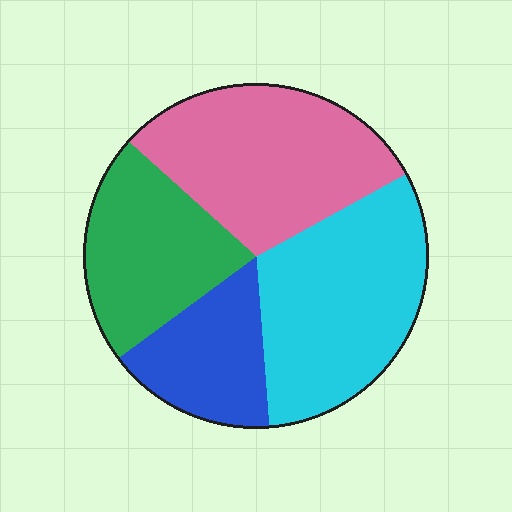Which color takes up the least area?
Blue, at roughly 15%.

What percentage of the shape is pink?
Pink covers roughly 30% of the shape.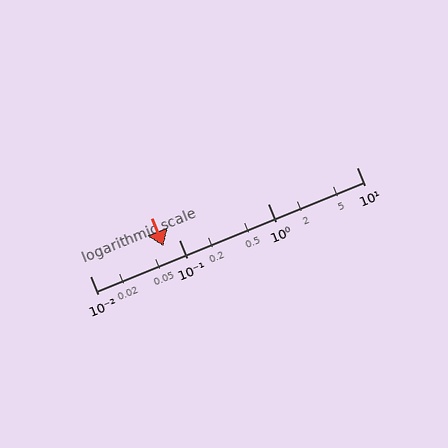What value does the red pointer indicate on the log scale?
The pointer indicates approximately 0.068.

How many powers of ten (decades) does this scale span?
The scale spans 3 decades, from 0.01 to 10.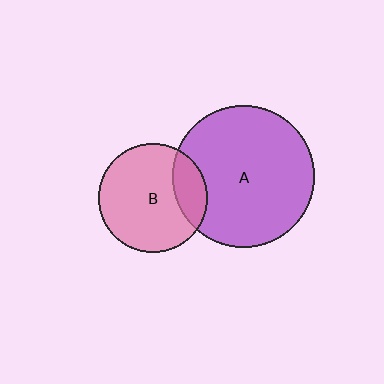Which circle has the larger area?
Circle A (purple).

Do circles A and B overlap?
Yes.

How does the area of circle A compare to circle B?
Approximately 1.7 times.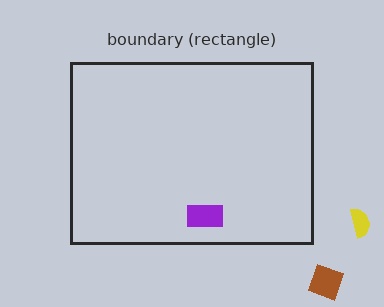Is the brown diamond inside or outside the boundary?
Outside.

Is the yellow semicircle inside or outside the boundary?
Outside.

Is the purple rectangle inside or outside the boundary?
Inside.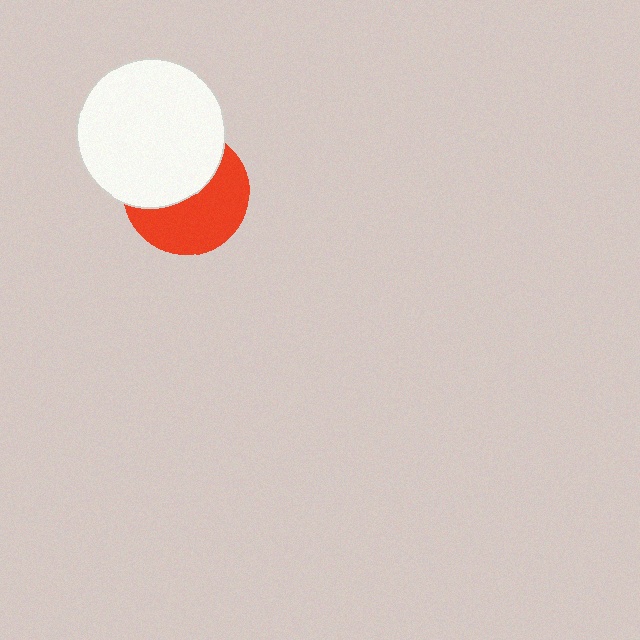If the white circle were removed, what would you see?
You would see the complete red circle.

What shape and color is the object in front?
The object in front is a white circle.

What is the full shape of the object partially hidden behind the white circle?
The partially hidden object is a red circle.